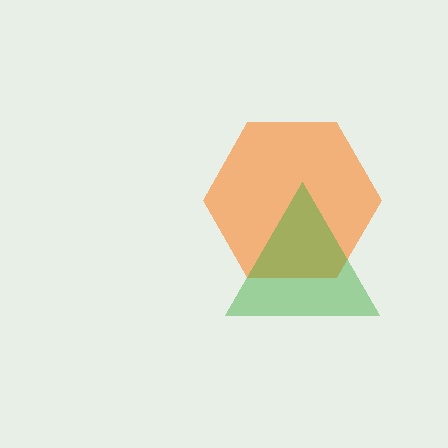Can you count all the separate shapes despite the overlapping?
Yes, there are 2 separate shapes.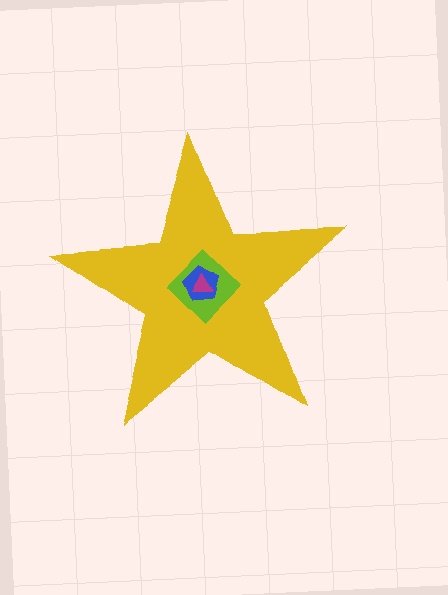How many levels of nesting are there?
4.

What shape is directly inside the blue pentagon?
The magenta triangle.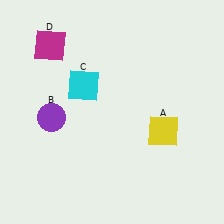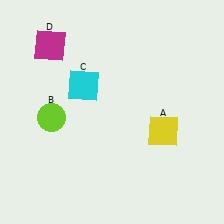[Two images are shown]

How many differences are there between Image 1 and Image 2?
There is 1 difference between the two images.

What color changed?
The circle (B) changed from purple in Image 1 to lime in Image 2.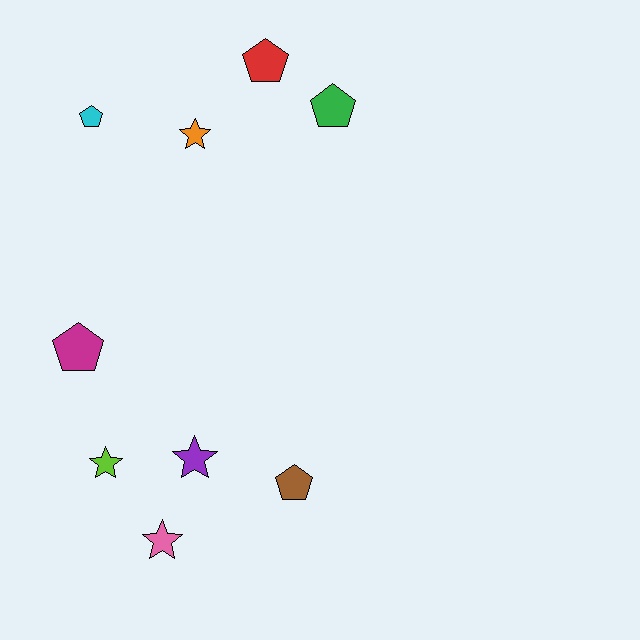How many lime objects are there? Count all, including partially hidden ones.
There is 1 lime object.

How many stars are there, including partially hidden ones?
There are 4 stars.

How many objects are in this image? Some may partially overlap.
There are 9 objects.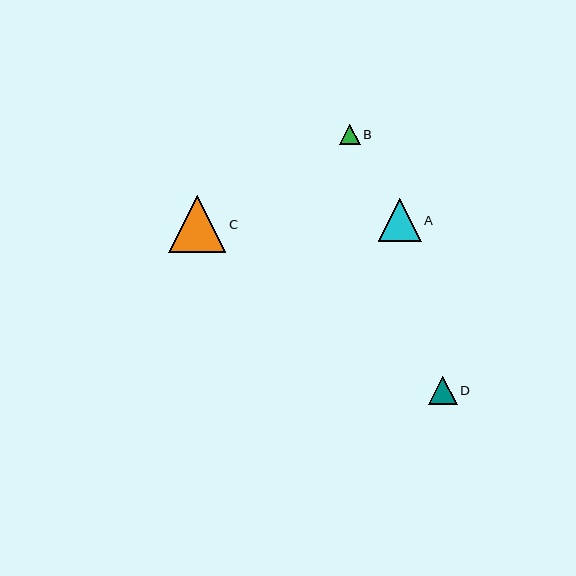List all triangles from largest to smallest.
From largest to smallest: C, A, D, B.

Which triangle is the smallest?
Triangle B is the smallest with a size of approximately 20 pixels.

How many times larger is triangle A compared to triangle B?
Triangle A is approximately 2.1 times the size of triangle B.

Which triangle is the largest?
Triangle C is the largest with a size of approximately 57 pixels.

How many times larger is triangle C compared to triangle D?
Triangle C is approximately 2.0 times the size of triangle D.